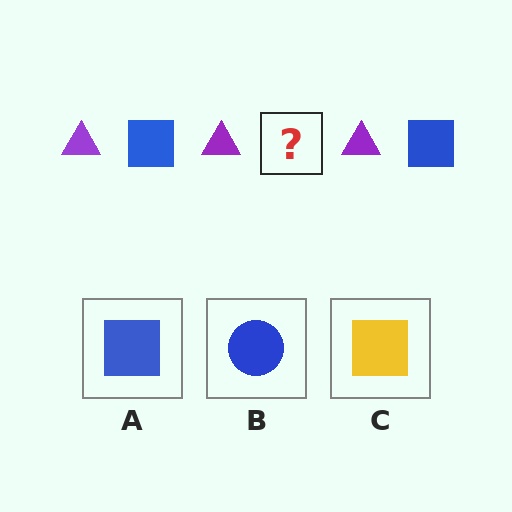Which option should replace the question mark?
Option A.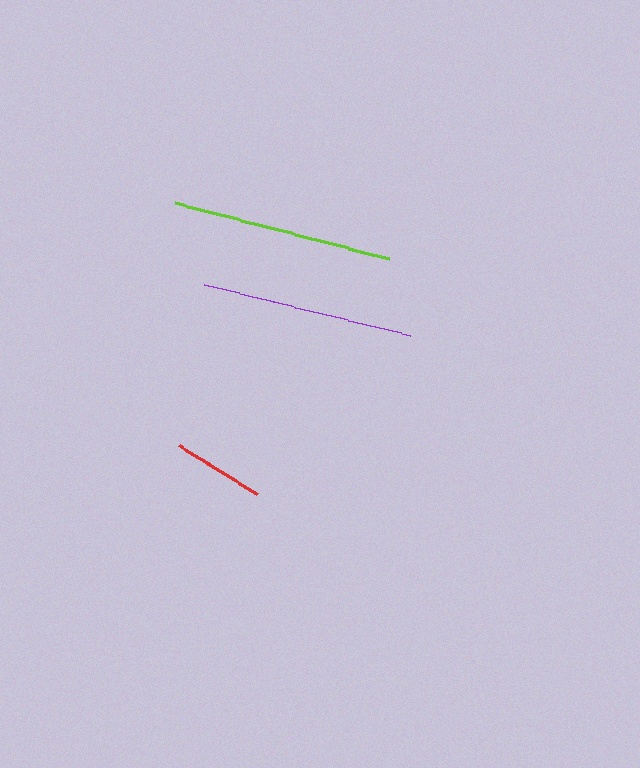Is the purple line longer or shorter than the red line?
The purple line is longer than the red line.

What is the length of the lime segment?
The lime segment is approximately 221 pixels long.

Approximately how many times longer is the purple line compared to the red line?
The purple line is approximately 2.3 times the length of the red line.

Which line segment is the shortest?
The red line is the shortest at approximately 91 pixels.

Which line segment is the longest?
The lime line is the longest at approximately 221 pixels.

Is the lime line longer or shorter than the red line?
The lime line is longer than the red line.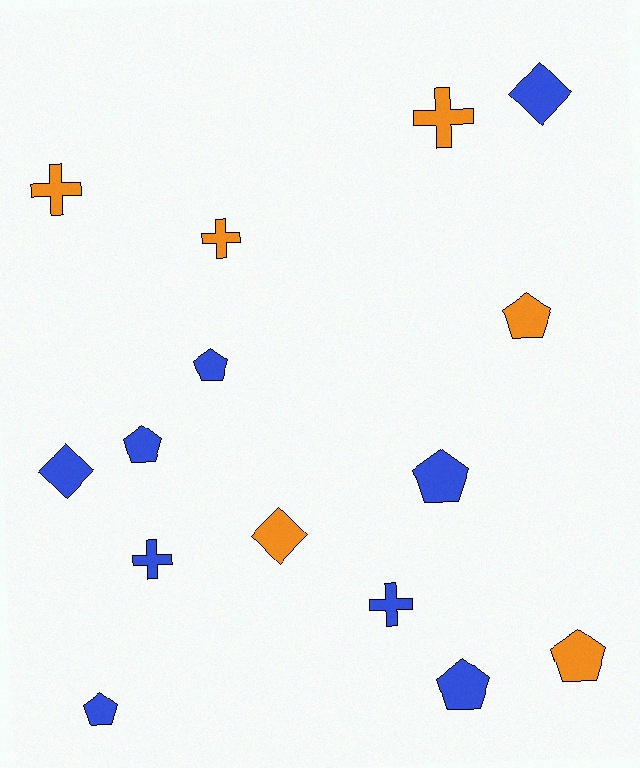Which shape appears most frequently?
Pentagon, with 7 objects.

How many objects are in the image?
There are 15 objects.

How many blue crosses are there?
There are 2 blue crosses.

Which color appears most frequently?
Blue, with 9 objects.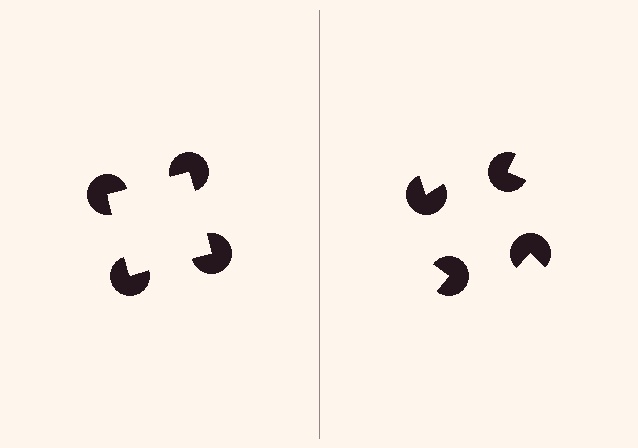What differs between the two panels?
The pac-man discs are positioned identically on both sides; only the wedge orientations differ. On the left they align to a square; on the right they are misaligned.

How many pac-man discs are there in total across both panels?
8 — 4 on each side.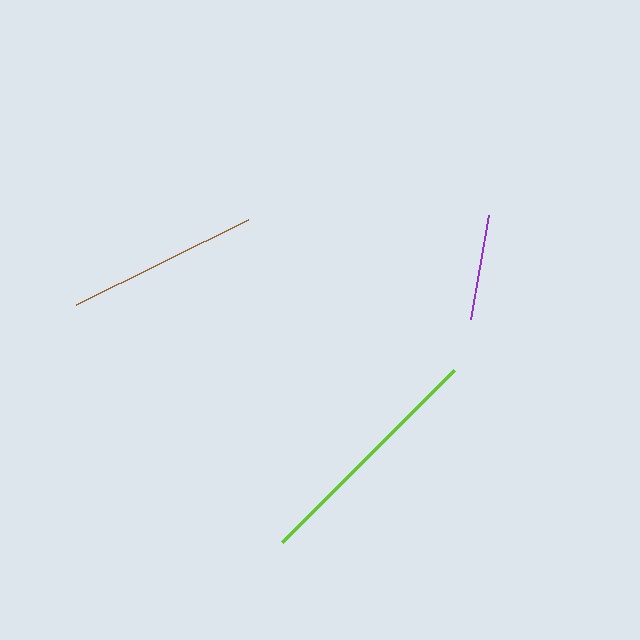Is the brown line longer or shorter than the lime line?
The lime line is longer than the brown line.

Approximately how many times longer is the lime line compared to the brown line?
The lime line is approximately 1.3 times the length of the brown line.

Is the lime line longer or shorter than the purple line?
The lime line is longer than the purple line.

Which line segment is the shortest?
The purple line is the shortest at approximately 106 pixels.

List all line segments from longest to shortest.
From longest to shortest: lime, brown, purple.